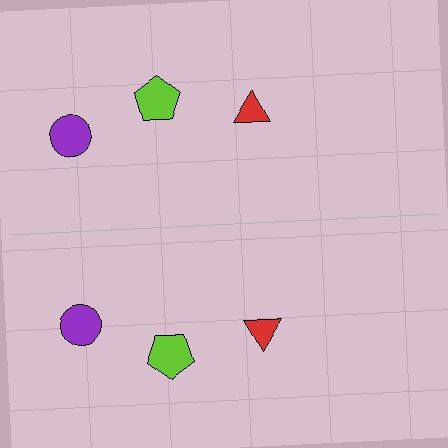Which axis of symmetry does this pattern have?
The pattern has a horizontal axis of symmetry running through the center of the image.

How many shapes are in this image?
There are 6 shapes in this image.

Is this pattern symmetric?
Yes, this pattern has bilateral (reflection) symmetry.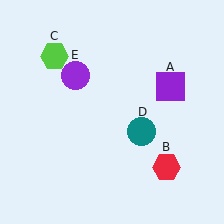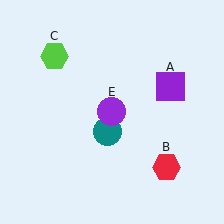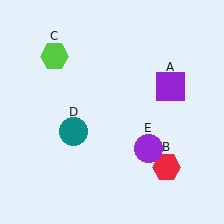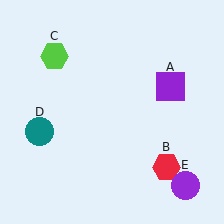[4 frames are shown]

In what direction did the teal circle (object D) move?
The teal circle (object D) moved left.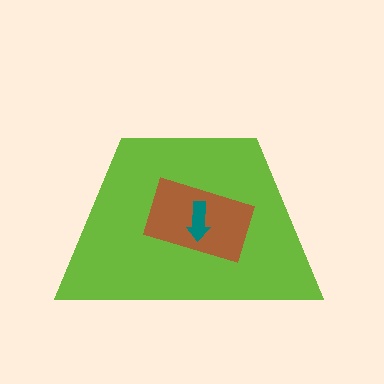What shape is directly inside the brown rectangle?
The teal arrow.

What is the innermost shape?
The teal arrow.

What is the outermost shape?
The lime trapezoid.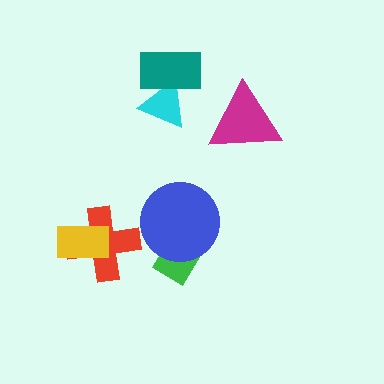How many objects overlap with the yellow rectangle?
1 object overlaps with the yellow rectangle.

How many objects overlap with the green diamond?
1 object overlaps with the green diamond.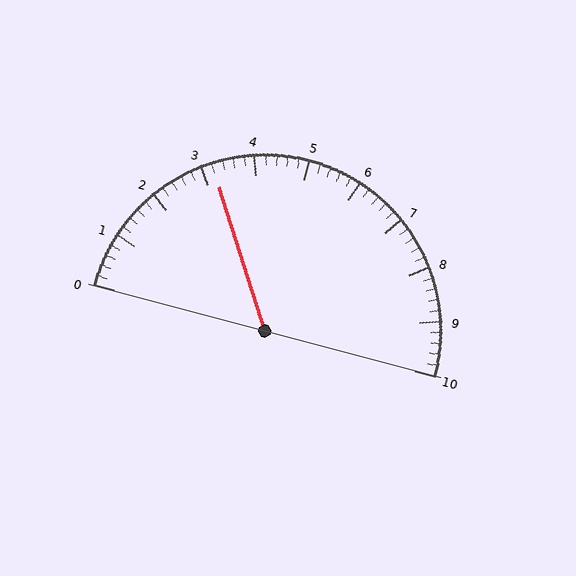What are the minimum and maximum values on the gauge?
The gauge ranges from 0 to 10.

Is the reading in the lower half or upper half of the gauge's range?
The reading is in the lower half of the range (0 to 10).